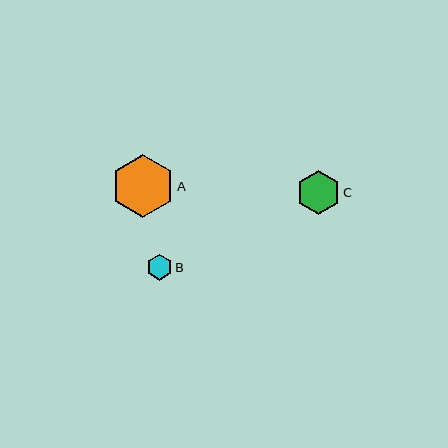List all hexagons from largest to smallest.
From largest to smallest: A, C, B.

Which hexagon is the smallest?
Hexagon B is the smallest with a size of approximately 26 pixels.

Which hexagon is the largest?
Hexagon A is the largest with a size of approximately 63 pixels.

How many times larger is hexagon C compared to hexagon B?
Hexagon C is approximately 1.7 times the size of hexagon B.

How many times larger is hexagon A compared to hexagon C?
Hexagon A is approximately 1.4 times the size of hexagon C.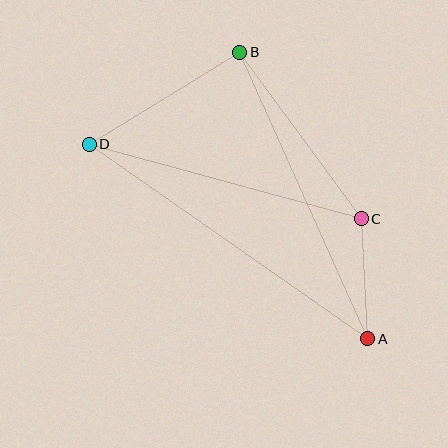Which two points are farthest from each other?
Points A and D are farthest from each other.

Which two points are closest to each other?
Points A and C are closest to each other.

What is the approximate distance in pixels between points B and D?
The distance between B and D is approximately 176 pixels.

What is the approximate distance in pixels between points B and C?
The distance between B and C is approximately 206 pixels.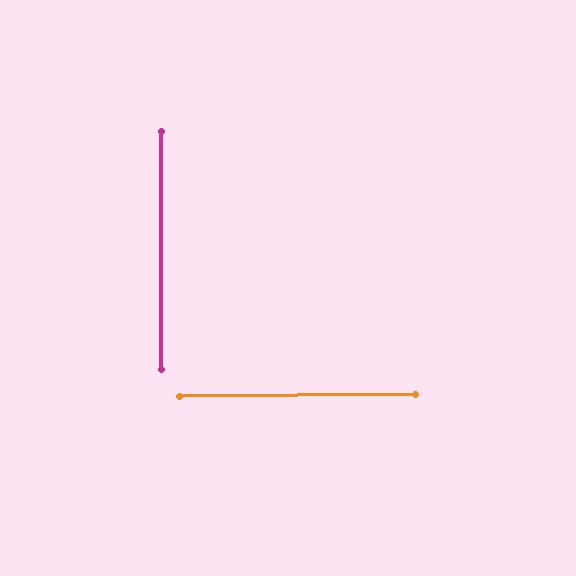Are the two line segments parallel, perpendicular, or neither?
Perpendicular — they meet at approximately 90°.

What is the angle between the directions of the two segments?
Approximately 90 degrees.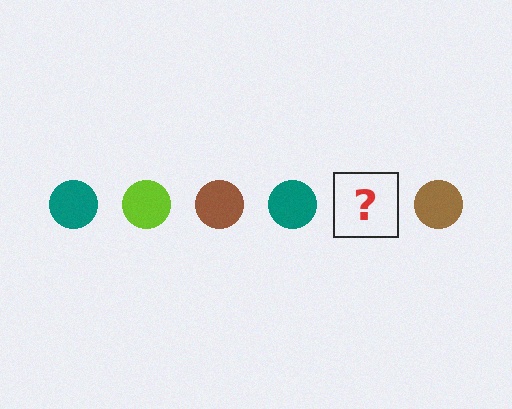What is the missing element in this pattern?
The missing element is a lime circle.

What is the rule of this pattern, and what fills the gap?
The rule is that the pattern cycles through teal, lime, brown circles. The gap should be filled with a lime circle.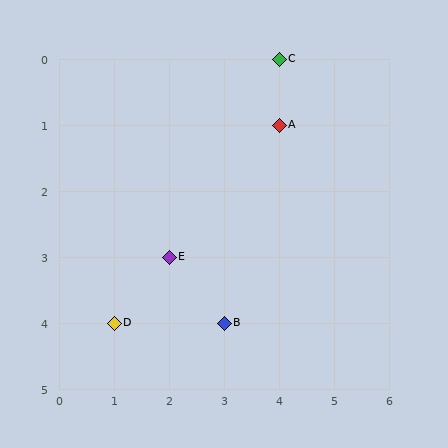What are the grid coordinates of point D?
Point D is at grid coordinates (1, 4).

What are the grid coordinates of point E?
Point E is at grid coordinates (2, 3).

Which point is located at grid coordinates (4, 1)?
Point A is at (4, 1).